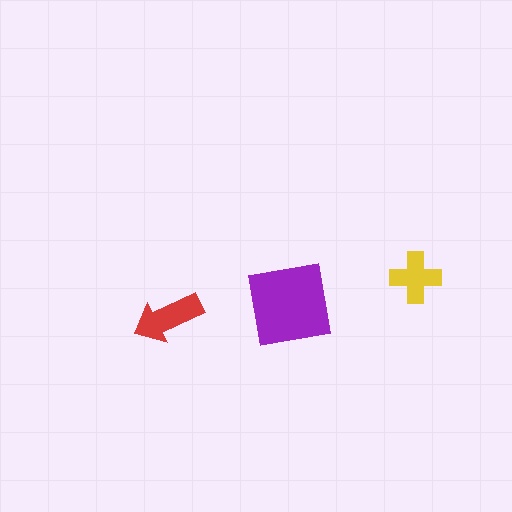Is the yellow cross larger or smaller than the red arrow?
Smaller.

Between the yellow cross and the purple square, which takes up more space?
The purple square.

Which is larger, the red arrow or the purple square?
The purple square.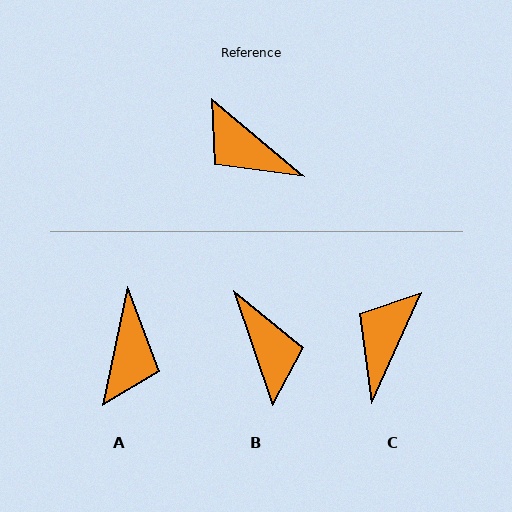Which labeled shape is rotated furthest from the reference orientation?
B, about 149 degrees away.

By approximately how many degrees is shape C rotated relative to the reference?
Approximately 75 degrees clockwise.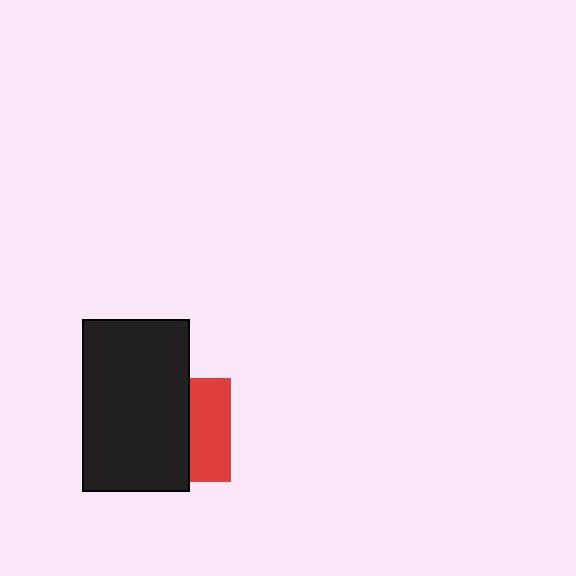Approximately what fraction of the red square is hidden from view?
Roughly 60% of the red square is hidden behind the black rectangle.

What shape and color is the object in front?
The object in front is a black rectangle.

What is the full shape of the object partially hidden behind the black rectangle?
The partially hidden object is a red square.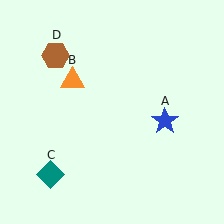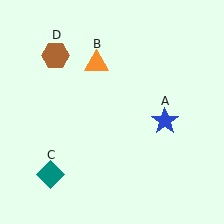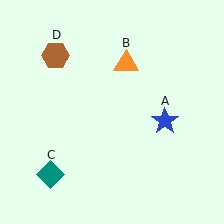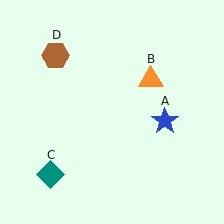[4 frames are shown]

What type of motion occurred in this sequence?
The orange triangle (object B) rotated clockwise around the center of the scene.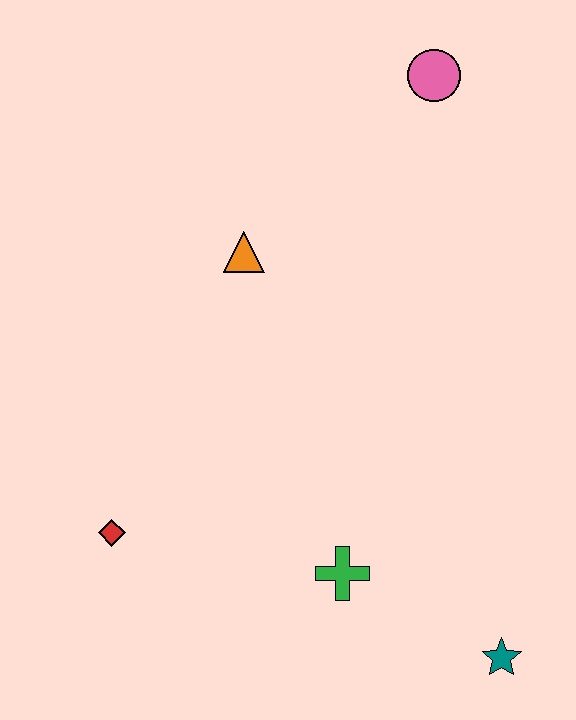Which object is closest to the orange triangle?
The pink circle is closest to the orange triangle.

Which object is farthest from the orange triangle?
The teal star is farthest from the orange triangle.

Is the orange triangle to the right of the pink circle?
No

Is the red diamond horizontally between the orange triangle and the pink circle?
No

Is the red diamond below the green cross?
No